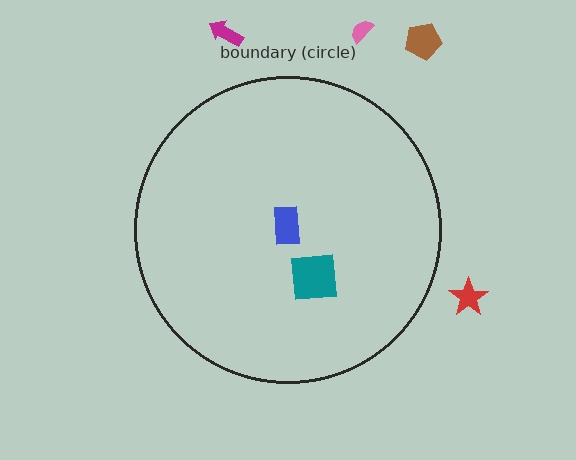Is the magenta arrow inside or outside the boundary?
Outside.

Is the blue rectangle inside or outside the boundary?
Inside.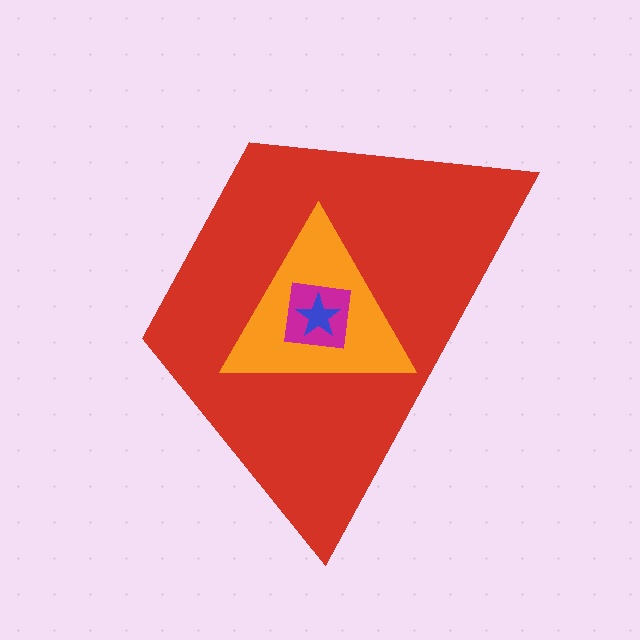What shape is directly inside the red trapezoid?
The orange triangle.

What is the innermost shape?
The blue star.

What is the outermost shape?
The red trapezoid.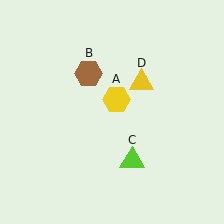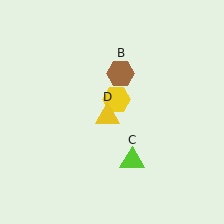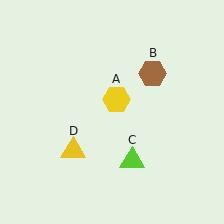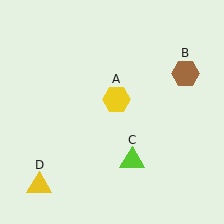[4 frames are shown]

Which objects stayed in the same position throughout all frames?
Yellow hexagon (object A) and lime triangle (object C) remained stationary.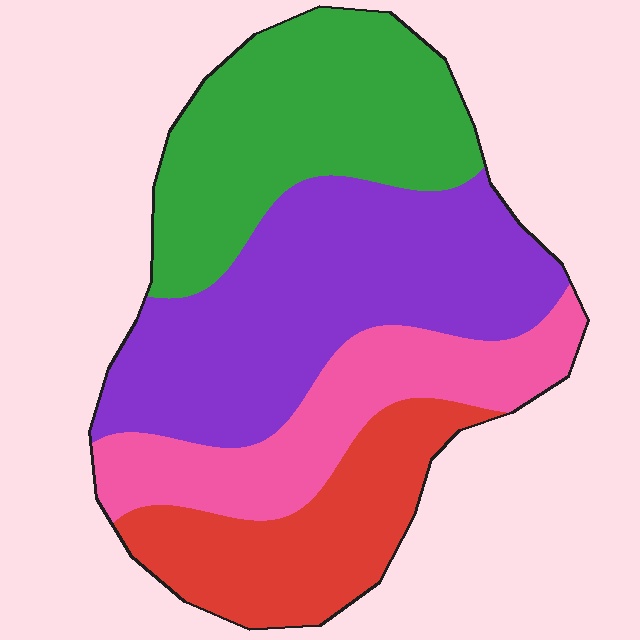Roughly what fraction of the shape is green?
Green takes up between a quarter and a half of the shape.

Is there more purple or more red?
Purple.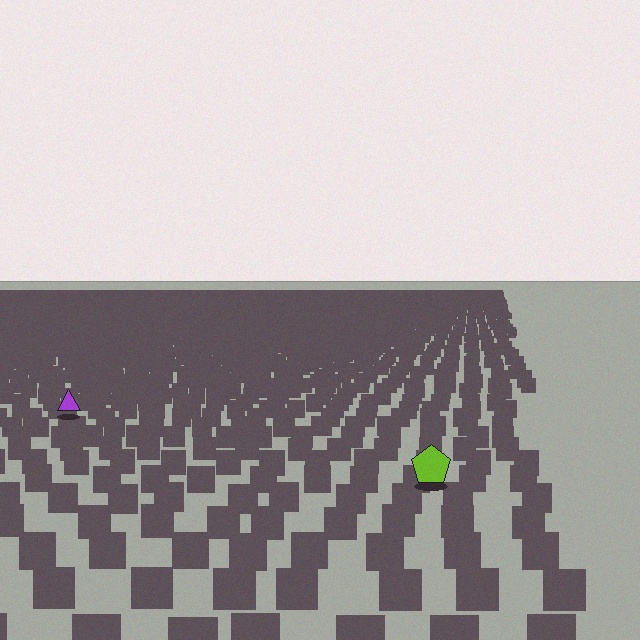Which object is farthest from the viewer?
The purple triangle is farthest from the viewer. It appears smaller and the ground texture around it is denser.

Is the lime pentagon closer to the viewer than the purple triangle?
Yes. The lime pentagon is closer — you can tell from the texture gradient: the ground texture is coarser near it.